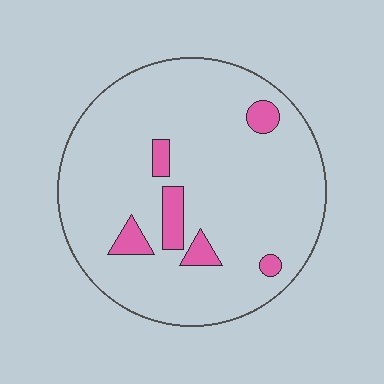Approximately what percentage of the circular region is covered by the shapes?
Approximately 10%.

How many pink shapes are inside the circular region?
6.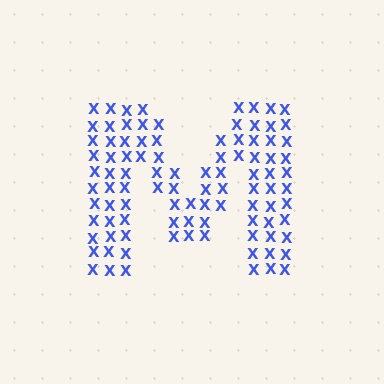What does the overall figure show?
The overall figure shows the letter M.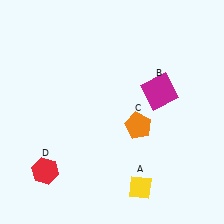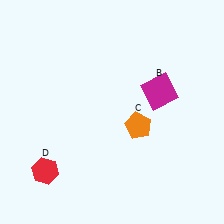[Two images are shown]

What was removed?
The yellow diamond (A) was removed in Image 2.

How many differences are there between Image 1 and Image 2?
There is 1 difference between the two images.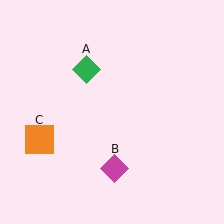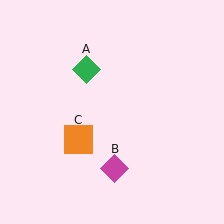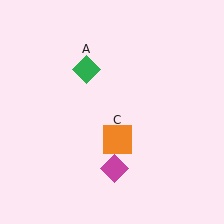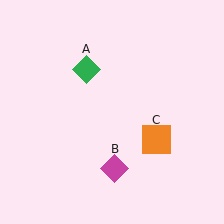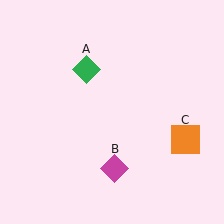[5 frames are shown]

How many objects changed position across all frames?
1 object changed position: orange square (object C).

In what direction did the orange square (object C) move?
The orange square (object C) moved right.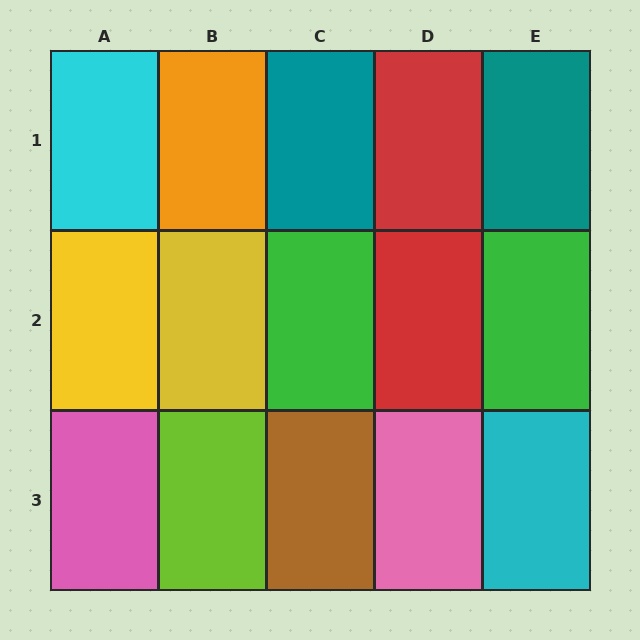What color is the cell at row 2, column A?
Yellow.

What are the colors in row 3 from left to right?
Pink, lime, brown, pink, cyan.